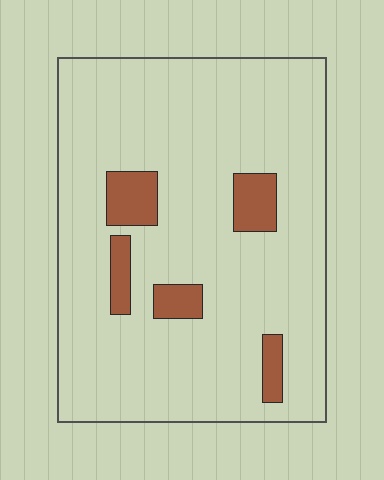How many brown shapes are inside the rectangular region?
5.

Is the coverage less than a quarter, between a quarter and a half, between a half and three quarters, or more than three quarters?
Less than a quarter.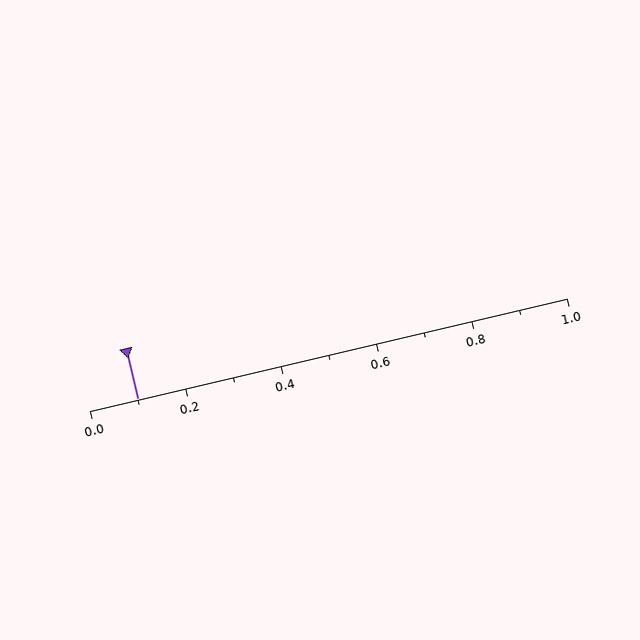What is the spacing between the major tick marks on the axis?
The major ticks are spaced 0.2 apart.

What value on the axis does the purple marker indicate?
The marker indicates approximately 0.1.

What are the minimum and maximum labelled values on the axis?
The axis runs from 0.0 to 1.0.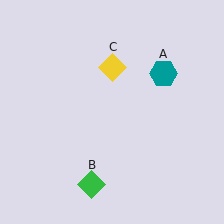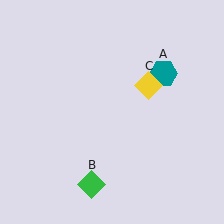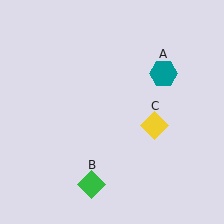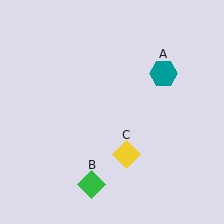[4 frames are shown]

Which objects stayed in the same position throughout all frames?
Teal hexagon (object A) and green diamond (object B) remained stationary.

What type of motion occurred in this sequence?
The yellow diamond (object C) rotated clockwise around the center of the scene.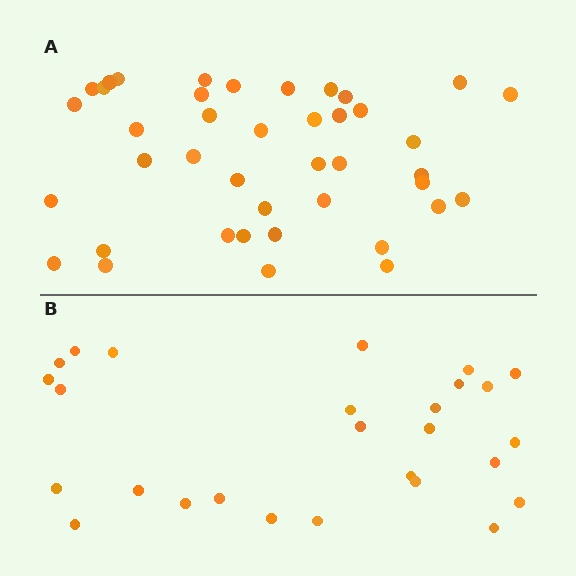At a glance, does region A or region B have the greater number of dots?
Region A (the top region) has more dots.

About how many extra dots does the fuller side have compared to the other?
Region A has approximately 15 more dots than region B.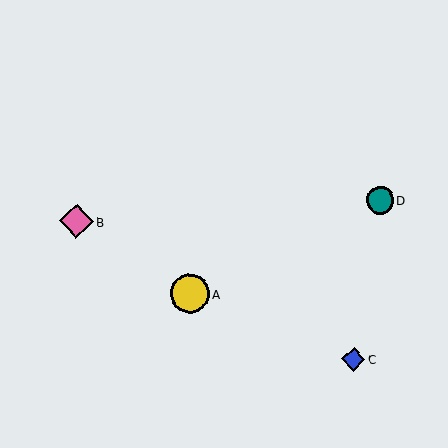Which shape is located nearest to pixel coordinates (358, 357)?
The blue diamond (labeled C) at (353, 359) is nearest to that location.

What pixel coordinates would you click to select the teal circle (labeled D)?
Click at (380, 200) to select the teal circle D.